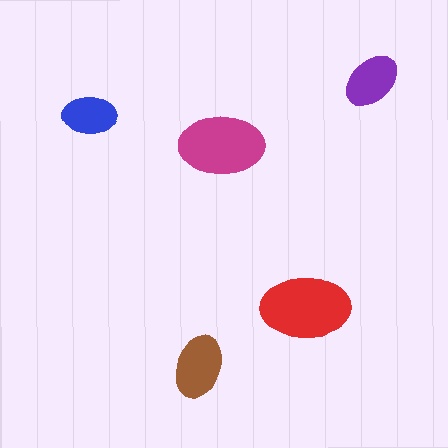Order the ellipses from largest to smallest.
the red one, the magenta one, the brown one, the purple one, the blue one.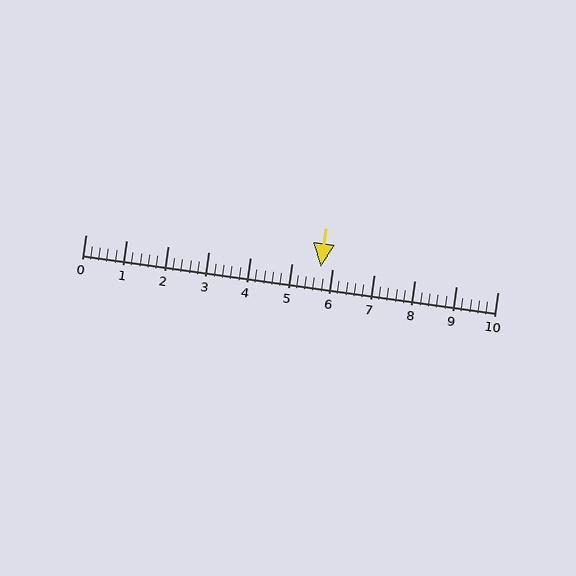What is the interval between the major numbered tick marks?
The major tick marks are spaced 1 units apart.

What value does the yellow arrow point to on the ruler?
The yellow arrow points to approximately 5.7.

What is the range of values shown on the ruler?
The ruler shows values from 0 to 10.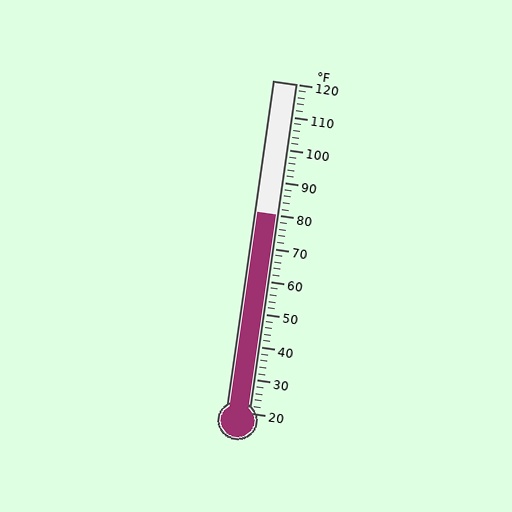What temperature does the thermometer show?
The thermometer shows approximately 80°F.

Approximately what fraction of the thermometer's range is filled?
The thermometer is filled to approximately 60% of its range.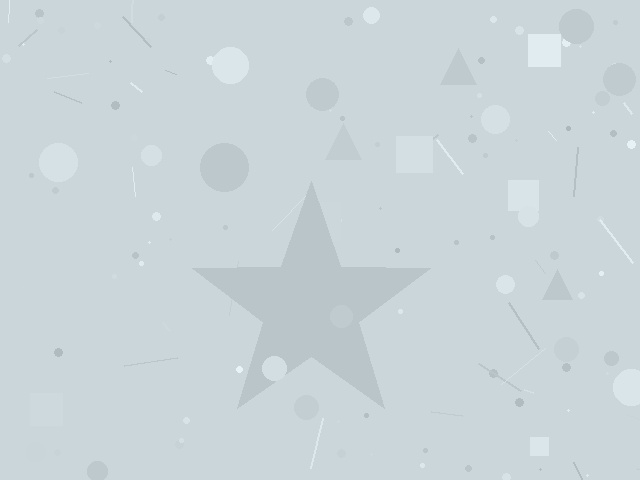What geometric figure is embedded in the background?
A star is embedded in the background.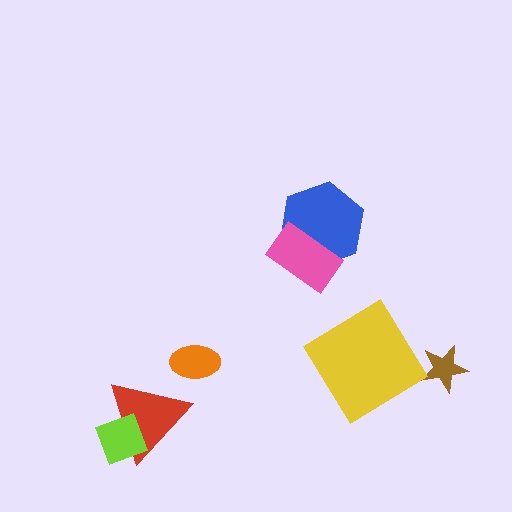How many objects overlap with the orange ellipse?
0 objects overlap with the orange ellipse.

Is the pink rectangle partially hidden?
No, no other shape covers it.